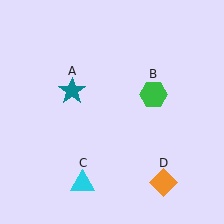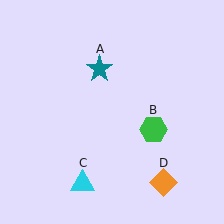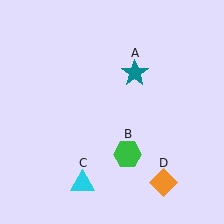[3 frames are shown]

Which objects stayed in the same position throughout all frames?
Cyan triangle (object C) and orange diamond (object D) remained stationary.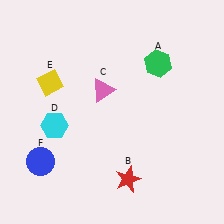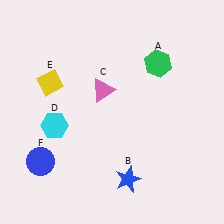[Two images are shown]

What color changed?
The star (B) changed from red in Image 1 to blue in Image 2.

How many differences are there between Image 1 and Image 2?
There is 1 difference between the two images.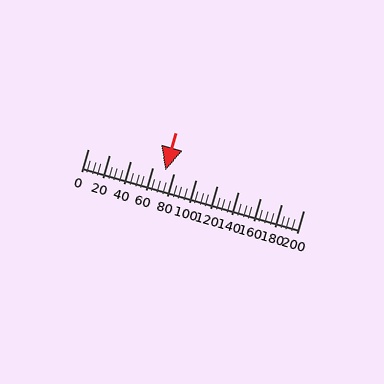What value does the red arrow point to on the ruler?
The red arrow points to approximately 72.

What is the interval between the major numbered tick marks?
The major tick marks are spaced 20 units apart.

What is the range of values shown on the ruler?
The ruler shows values from 0 to 200.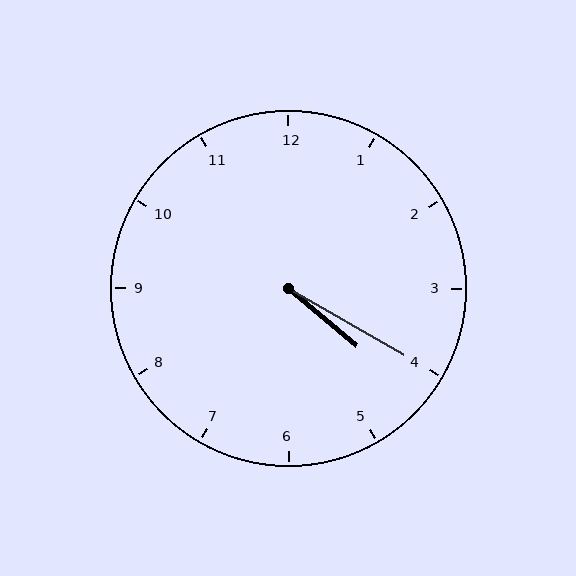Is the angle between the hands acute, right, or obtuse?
It is acute.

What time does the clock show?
4:20.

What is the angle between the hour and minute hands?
Approximately 10 degrees.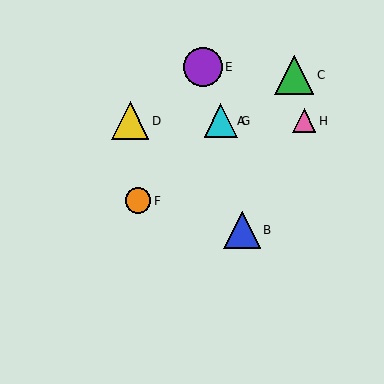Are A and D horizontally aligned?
Yes, both are at y≈121.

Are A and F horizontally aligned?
No, A is at y≈121 and F is at y≈201.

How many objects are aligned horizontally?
4 objects (A, D, G, H) are aligned horizontally.